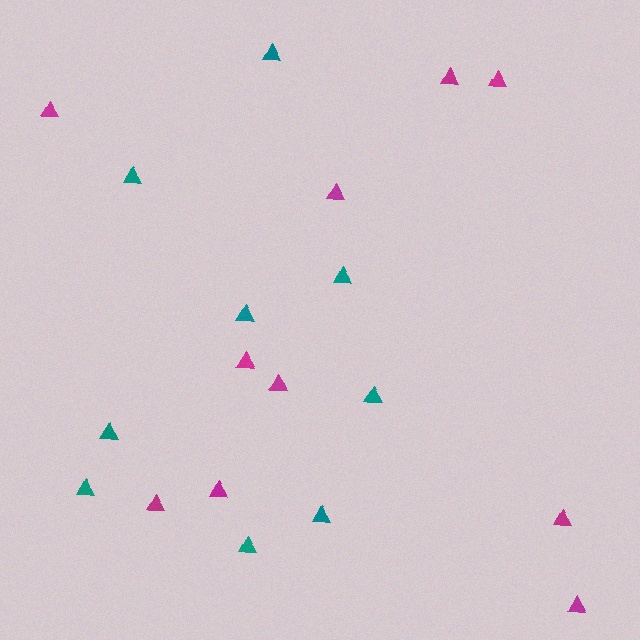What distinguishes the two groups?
There are 2 groups: one group of magenta triangles (10) and one group of teal triangles (9).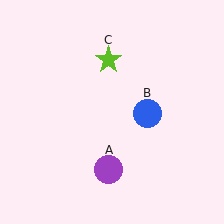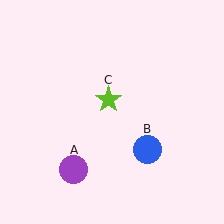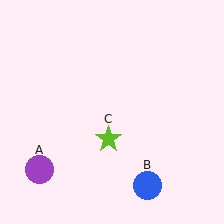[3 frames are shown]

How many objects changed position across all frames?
3 objects changed position: purple circle (object A), blue circle (object B), lime star (object C).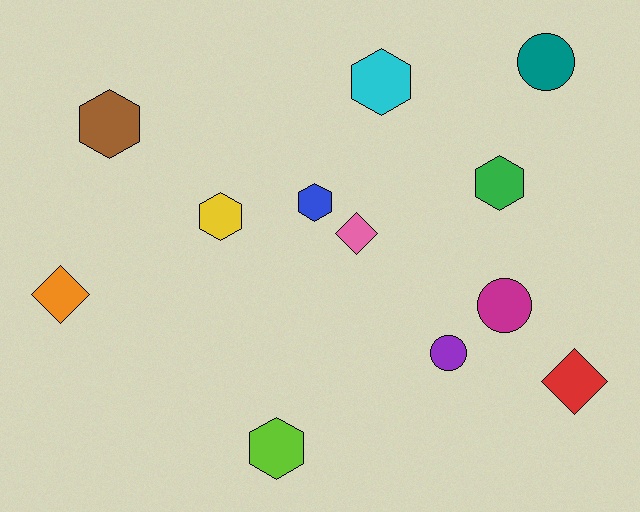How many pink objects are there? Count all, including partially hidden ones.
There is 1 pink object.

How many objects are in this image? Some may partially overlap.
There are 12 objects.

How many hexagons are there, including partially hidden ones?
There are 6 hexagons.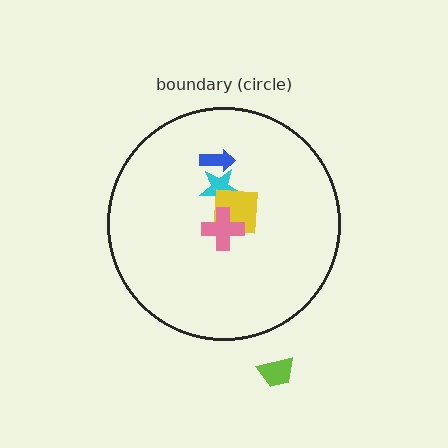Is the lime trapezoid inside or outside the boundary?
Outside.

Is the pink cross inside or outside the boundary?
Inside.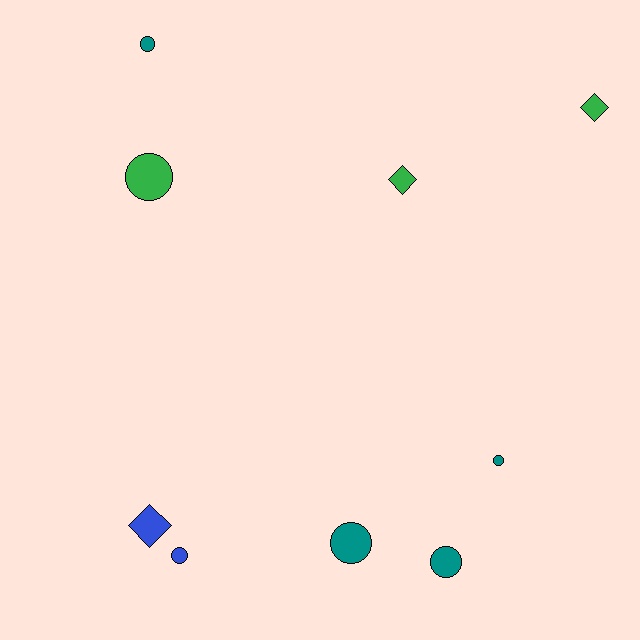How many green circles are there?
There is 1 green circle.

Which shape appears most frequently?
Circle, with 6 objects.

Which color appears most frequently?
Teal, with 4 objects.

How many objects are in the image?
There are 9 objects.